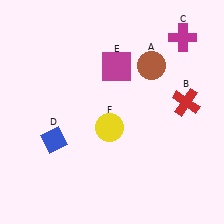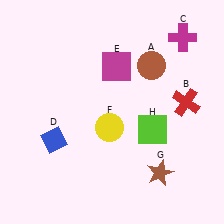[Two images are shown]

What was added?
A brown star (G), a lime square (H) were added in Image 2.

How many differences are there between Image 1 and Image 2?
There are 2 differences between the two images.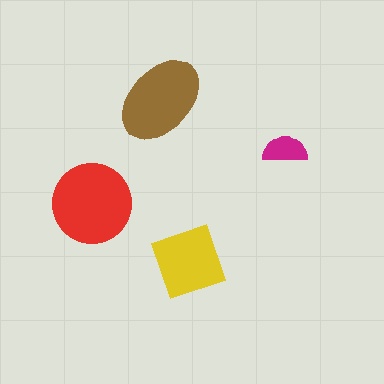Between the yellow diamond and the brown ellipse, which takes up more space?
The brown ellipse.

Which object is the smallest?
The magenta semicircle.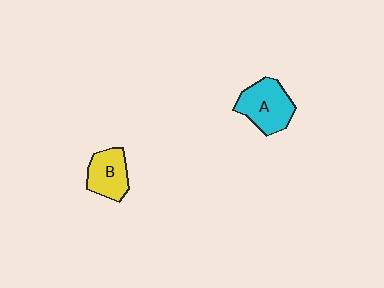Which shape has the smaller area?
Shape B (yellow).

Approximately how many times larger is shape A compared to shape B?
Approximately 1.3 times.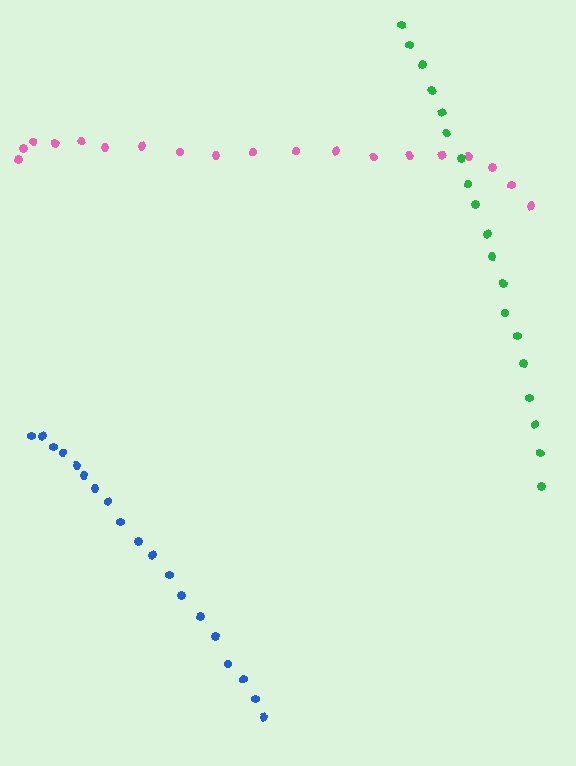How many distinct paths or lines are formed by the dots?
There are 3 distinct paths.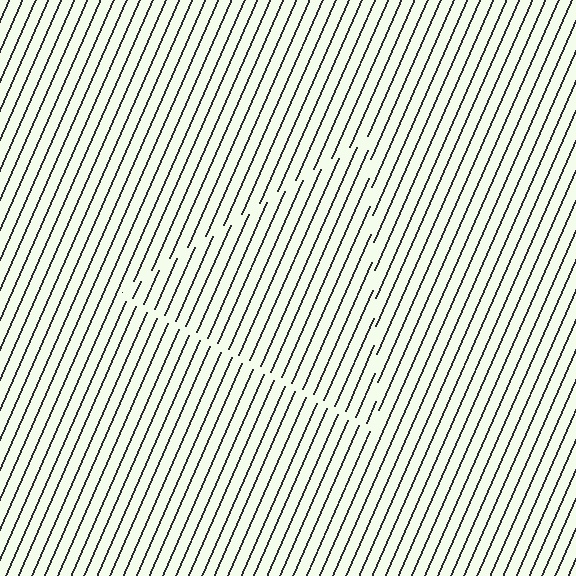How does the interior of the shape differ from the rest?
The interior of the shape contains the same grating, shifted by half a period — the contour is defined by the phase discontinuity where line-ends from the inner and outer gratings abut.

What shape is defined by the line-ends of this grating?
An illusory triangle. The interior of the shape contains the same grating, shifted by half a period — the contour is defined by the phase discontinuity where line-ends from the inner and outer gratings abut.